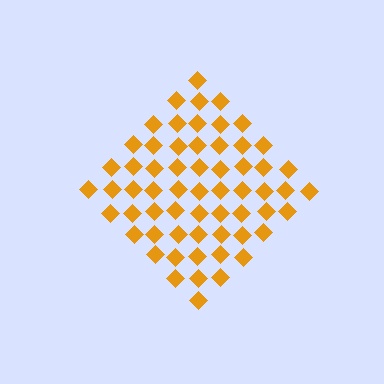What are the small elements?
The small elements are diamonds.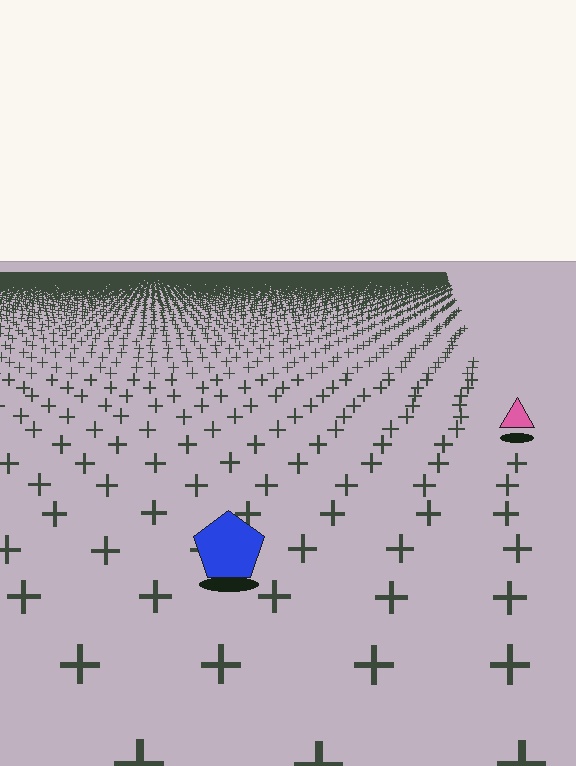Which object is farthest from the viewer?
The pink triangle is farthest from the viewer. It appears smaller and the ground texture around it is denser.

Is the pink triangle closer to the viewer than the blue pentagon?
No. The blue pentagon is closer — you can tell from the texture gradient: the ground texture is coarser near it.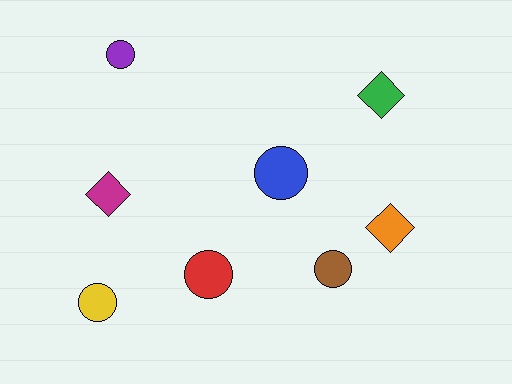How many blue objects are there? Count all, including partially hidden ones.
There is 1 blue object.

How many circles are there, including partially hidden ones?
There are 5 circles.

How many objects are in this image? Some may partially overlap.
There are 8 objects.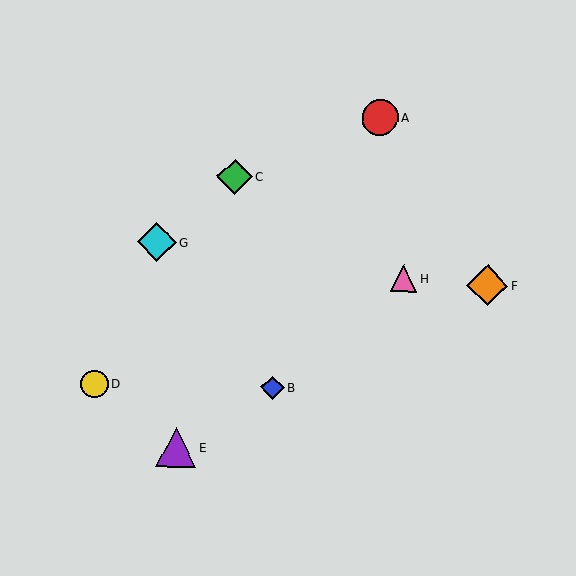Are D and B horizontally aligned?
Yes, both are at y≈384.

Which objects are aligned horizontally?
Objects B, D are aligned horizontally.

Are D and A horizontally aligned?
No, D is at y≈384 and A is at y≈117.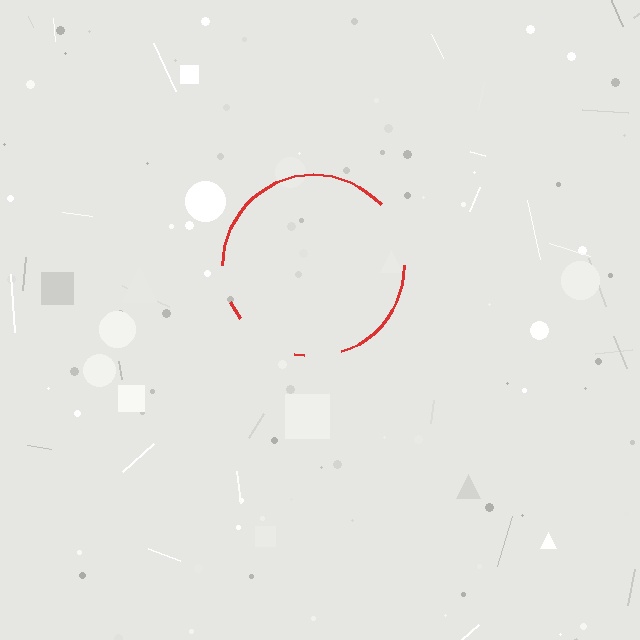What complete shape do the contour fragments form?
The contour fragments form a circle.